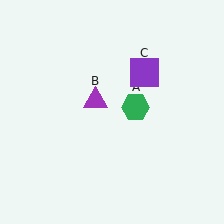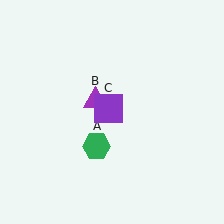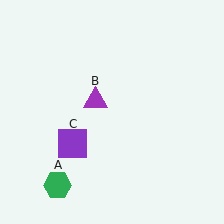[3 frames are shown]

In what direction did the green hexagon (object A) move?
The green hexagon (object A) moved down and to the left.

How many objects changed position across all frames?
2 objects changed position: green hexagon (object A), purple square (object C).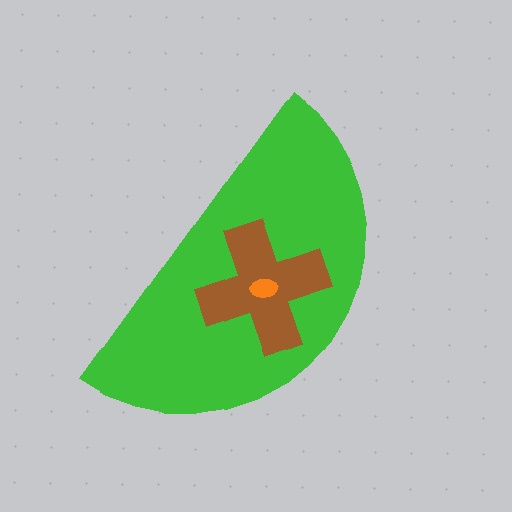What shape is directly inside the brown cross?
The orange ellipse.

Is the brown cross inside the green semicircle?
Yes.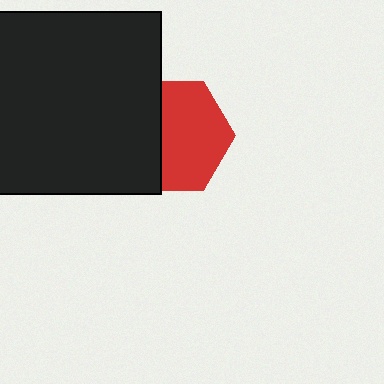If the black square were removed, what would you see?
You would see the complete red hexagon.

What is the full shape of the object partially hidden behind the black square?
The partially hidden object is a red hexagon.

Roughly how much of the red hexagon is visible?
About half of it is visible (roughly 61%).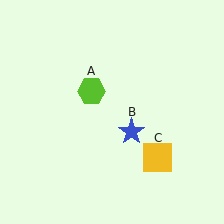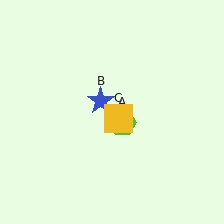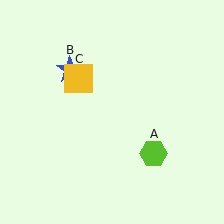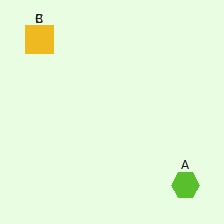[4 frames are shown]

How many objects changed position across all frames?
3 objects changed position: lime hexagon (object A), blue star (object B), yellow square (object C).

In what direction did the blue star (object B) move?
The blue star (object B) moved up and to the left.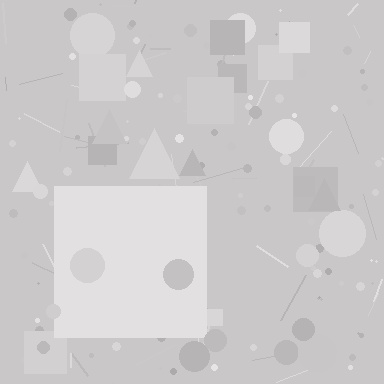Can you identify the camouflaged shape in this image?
The camouflaged shape is a square.